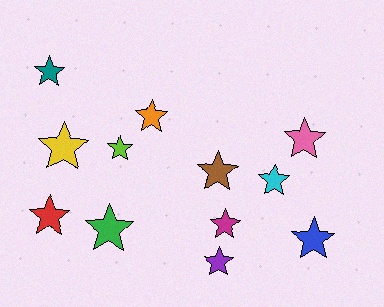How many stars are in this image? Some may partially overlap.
There are 12 stars.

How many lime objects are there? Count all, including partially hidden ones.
There is 1 lime object.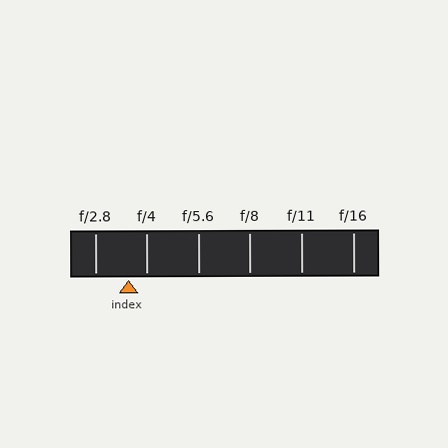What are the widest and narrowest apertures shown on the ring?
The widest aperture shown is f/2.8 and the narrowest is f/16.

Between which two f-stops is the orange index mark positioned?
The index mark is between f/2.8 and f/4.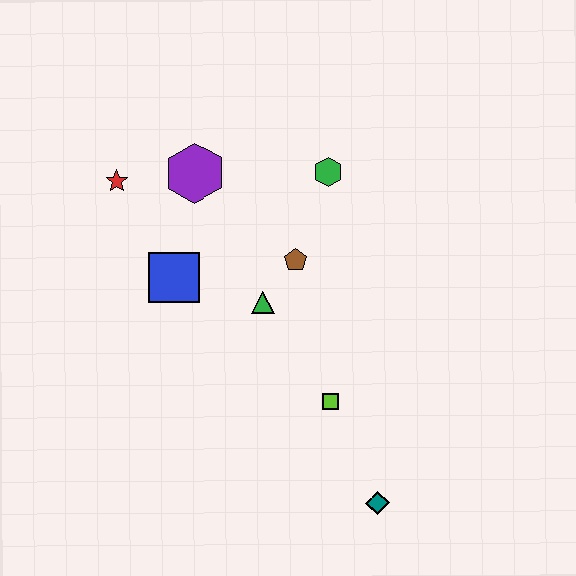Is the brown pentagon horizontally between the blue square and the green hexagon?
Yes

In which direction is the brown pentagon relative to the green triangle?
The brown pentagon is above the green triangle.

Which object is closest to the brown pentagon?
The green triangle is closest to the brown pentagon.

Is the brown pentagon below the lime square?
No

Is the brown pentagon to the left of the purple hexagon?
No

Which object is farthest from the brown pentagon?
The teal diamond is farthest from the brown pentagon.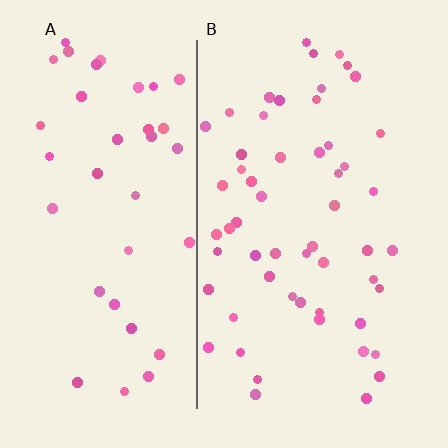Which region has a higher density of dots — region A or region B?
B (the right).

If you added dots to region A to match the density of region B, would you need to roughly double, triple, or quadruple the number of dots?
Approximately double.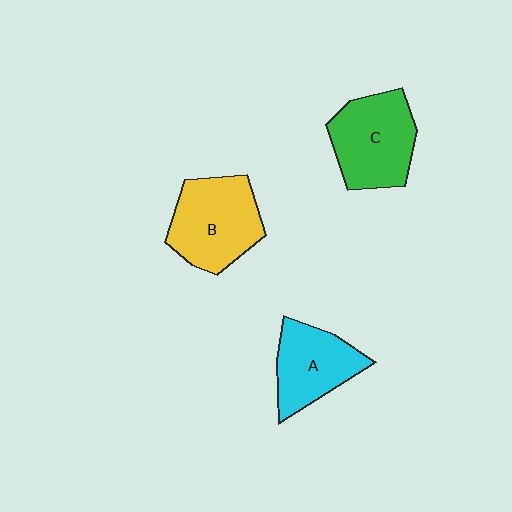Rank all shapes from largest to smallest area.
From largest to smallest: B (yellow), C (green), A (cyan).